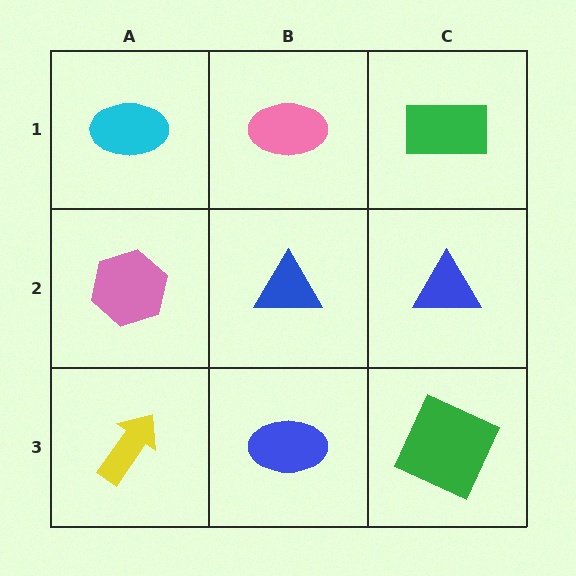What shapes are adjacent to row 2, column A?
A cyan ellipse (row 1, column A), a yellow arrow (row 3, column A), a blue triangle (row 2, column B).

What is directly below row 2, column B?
A blue ellipse.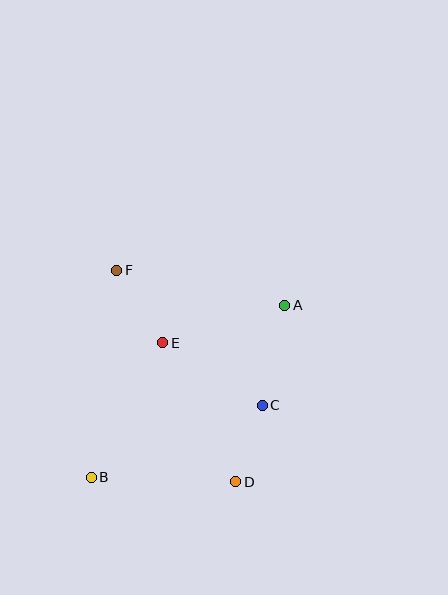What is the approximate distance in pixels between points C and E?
The distance between C and E is approximately 118 pixels.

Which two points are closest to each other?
Points C and D are closest to each other.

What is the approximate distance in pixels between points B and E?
The distance between B and E is approximately 152 pixels.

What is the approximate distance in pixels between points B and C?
The distance between B and C is approximately 185 pixels.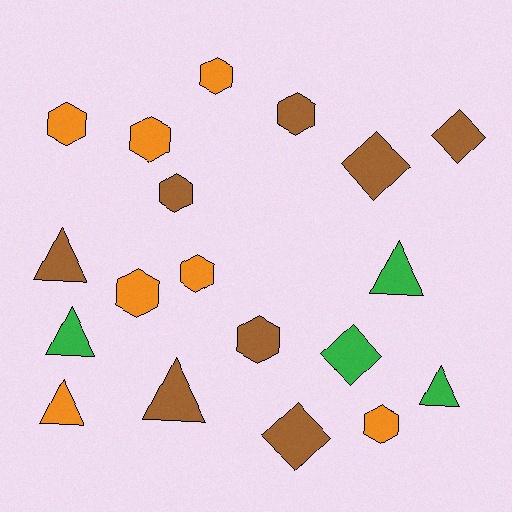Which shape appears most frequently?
Hexagon, with 9 objects.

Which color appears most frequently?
Brown, with 8 objects.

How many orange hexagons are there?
There are 6 orange hexagons.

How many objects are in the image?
There are 19 objects.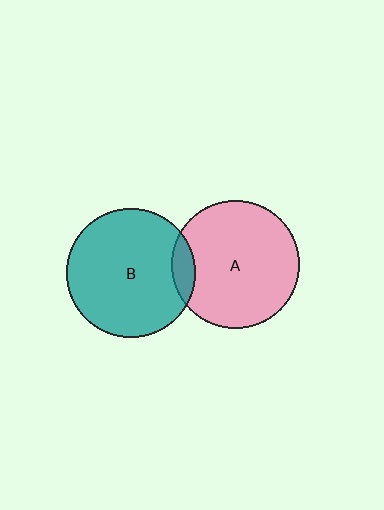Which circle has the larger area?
Circle B (teal).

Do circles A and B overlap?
Yes.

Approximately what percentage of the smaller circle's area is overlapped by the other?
Approximately 10%.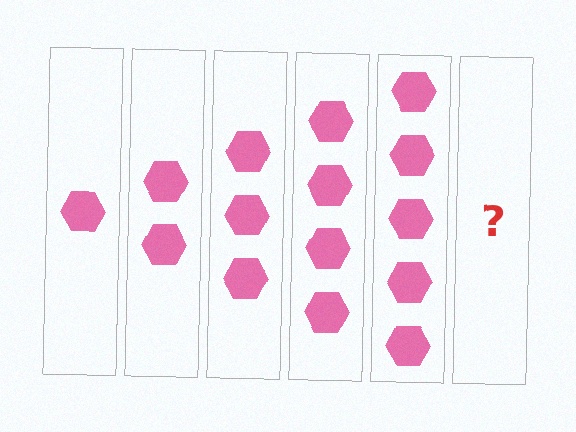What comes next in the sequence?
The next element should be 6 hexagons.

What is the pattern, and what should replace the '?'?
The pattern is that each step adds one more hexagon. The '?' should be 6 hexagons.